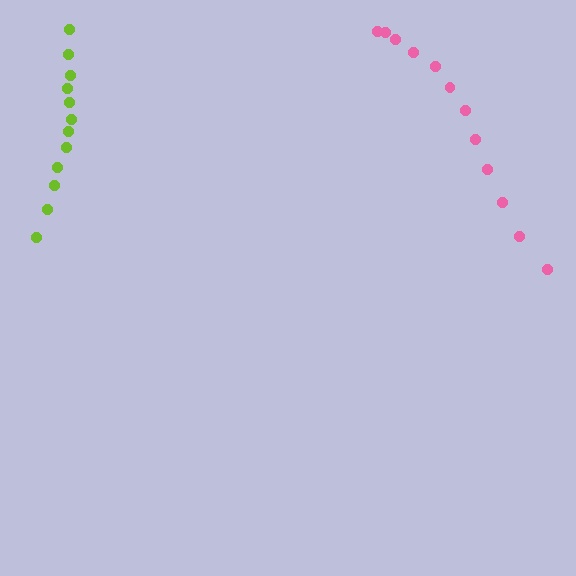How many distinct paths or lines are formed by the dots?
There are 2 distinct paths.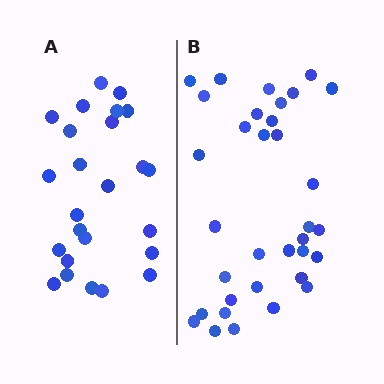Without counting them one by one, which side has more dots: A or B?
Region B (the right region) has more dots.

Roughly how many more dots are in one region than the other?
Region B has roughly 8 or so more dots than region A.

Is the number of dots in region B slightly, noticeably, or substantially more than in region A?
Region B has noticeably more, but not dramatically so. The ratio is roughly 1.4 to 1.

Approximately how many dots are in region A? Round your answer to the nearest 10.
About 20 dots. (The exact count is 25, which rounds to 20.)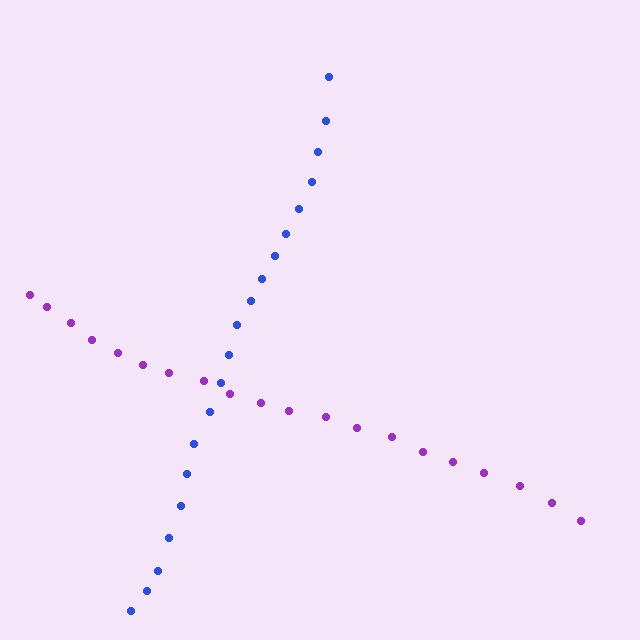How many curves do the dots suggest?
There are 2 distinct paths.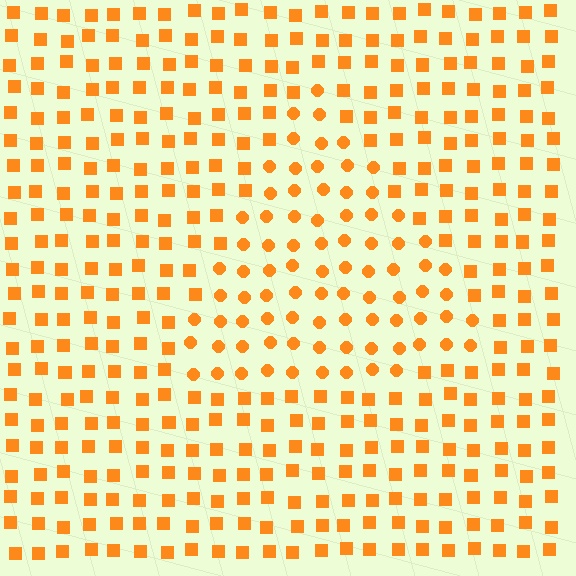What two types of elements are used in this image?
The image uses circles inside the triangle region and squares outside it.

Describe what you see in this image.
The image is filled with small orange elements arranged in a uniform grid. A triangle-shaped region contains circles, while the surrounding area contains squares. The boundary is defined purely by the change in element shape.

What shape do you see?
I see a triangle.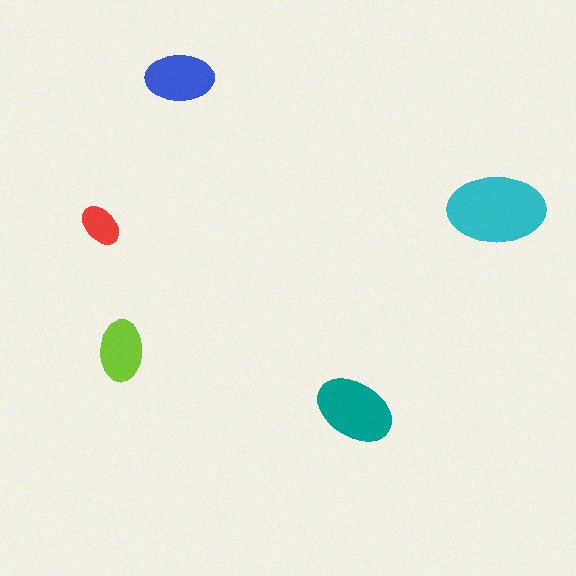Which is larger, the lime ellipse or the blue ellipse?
The blue one.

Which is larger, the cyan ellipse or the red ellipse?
The cyan one.